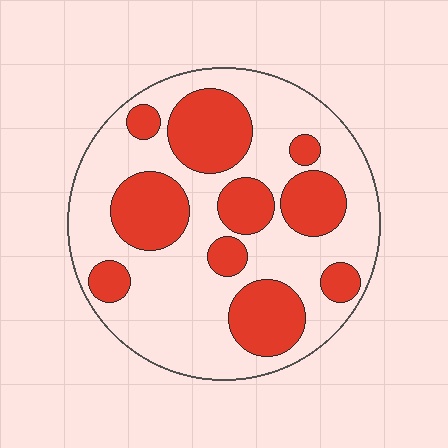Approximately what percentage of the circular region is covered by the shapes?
Approximately 35%.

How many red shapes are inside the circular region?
10.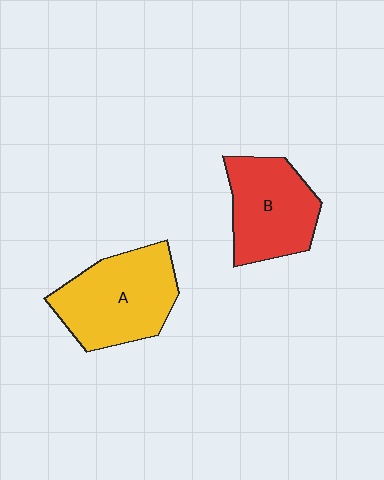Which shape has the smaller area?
Shape B (red).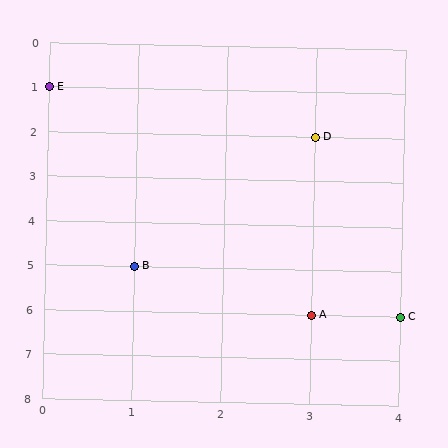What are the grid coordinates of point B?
Point B is at grid coordinates (1, 5).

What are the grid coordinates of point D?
Point D is at grid coordinates (3, 2).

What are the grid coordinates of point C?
Point C is at grid coordinates (4, 6).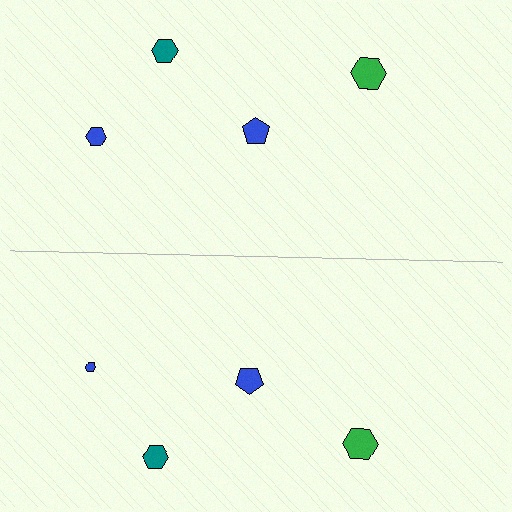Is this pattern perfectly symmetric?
No, the pattern is not perfectly symmetric. The blue hexagon on the bottom side has a different size than its mirror counterpart.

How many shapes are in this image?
There are 8 shapes in this image.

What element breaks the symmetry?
The blue hexagon on the bottom side has a different size than its mirror counterpart.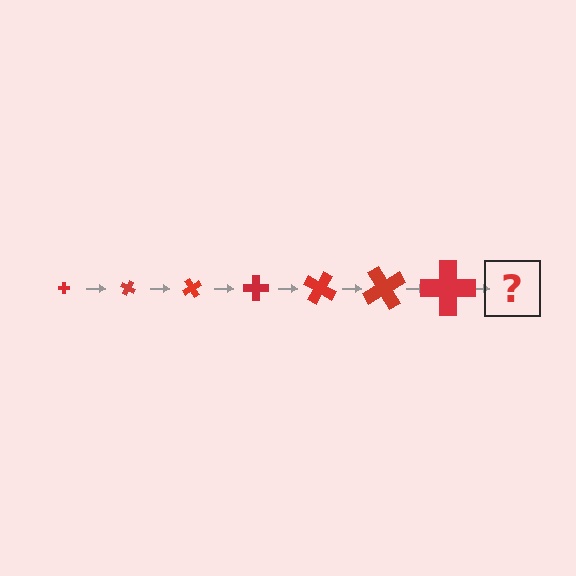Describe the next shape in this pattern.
It should be a cross, larger than the previous one and rotated 210 degrees from the start.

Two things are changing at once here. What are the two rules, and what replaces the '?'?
The two rules are that the cross grows larger each step and it rotates 30 degrees each step. The '?' should be a cross, larger than the previous one and rotated 210 degrees from the start.